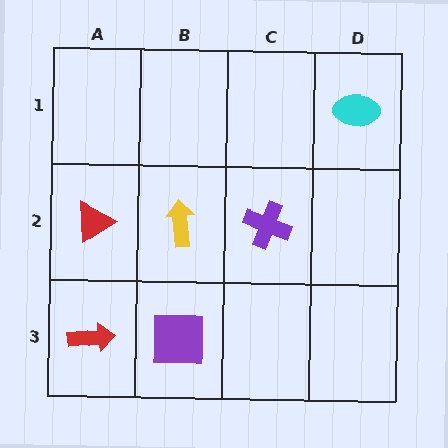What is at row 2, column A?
A red triangle.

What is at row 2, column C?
A purple cross.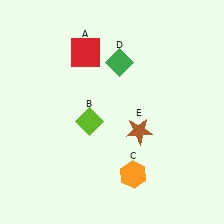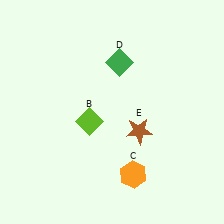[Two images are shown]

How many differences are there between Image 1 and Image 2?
There is 1 difference between the two images.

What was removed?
The red square (A) was removed in Image 2.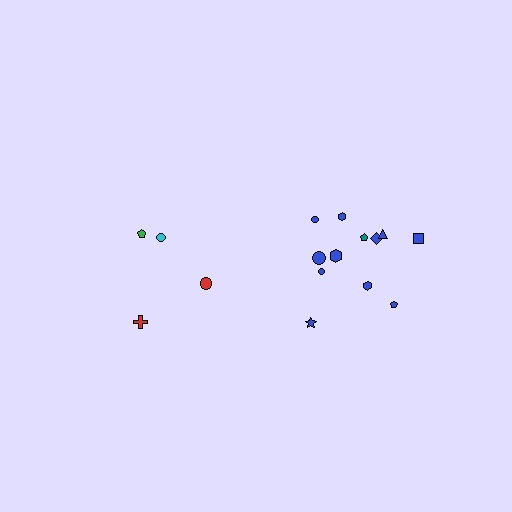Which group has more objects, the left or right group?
The right group.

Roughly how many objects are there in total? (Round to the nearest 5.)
Roughly 15 objects in total.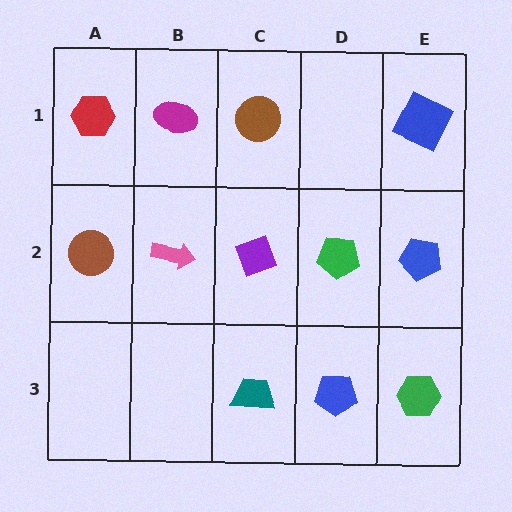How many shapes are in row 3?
3 shapes.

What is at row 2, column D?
A green pentagon.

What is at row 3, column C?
A teal trapezoid.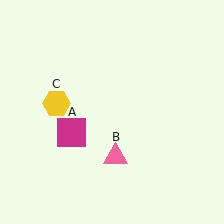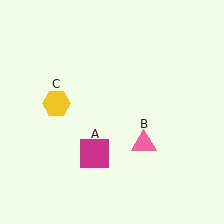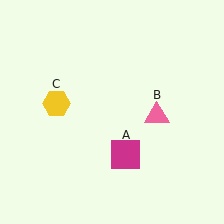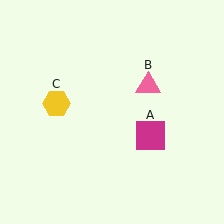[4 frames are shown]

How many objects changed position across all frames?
2 objects changed position: magenta square (object A), pink triangle (object B).